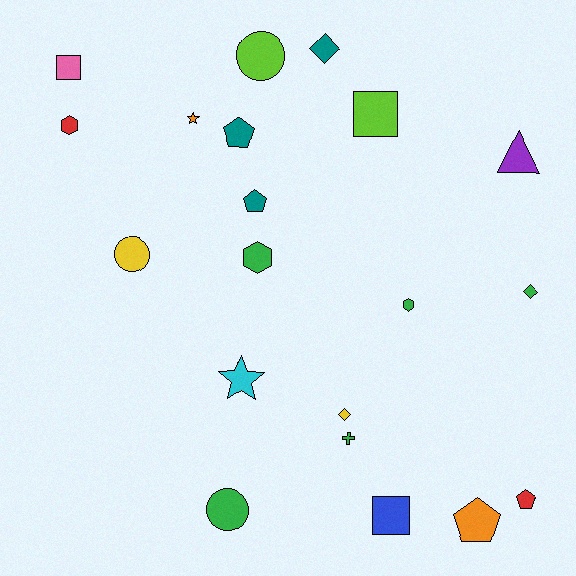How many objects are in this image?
There are 20 objects.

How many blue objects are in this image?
There is 1 blue object.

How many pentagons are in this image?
There are 4 pentagons.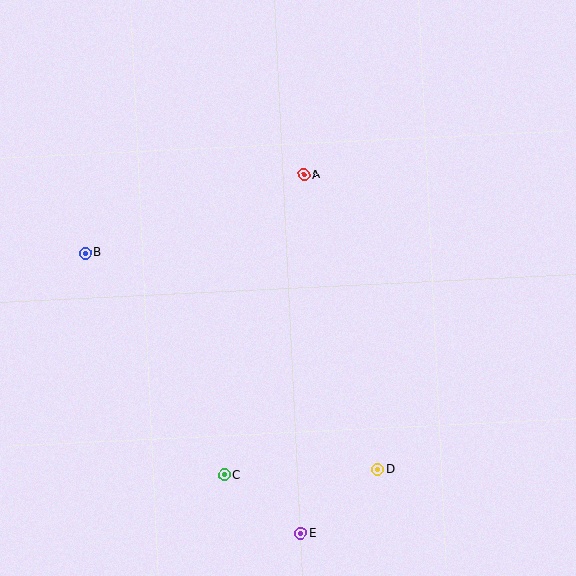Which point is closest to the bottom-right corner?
Point D is closest to the bottom-right corner.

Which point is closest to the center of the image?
Point A at (304, 175) is closest to the center.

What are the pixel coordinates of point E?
Point E is at (301, 533).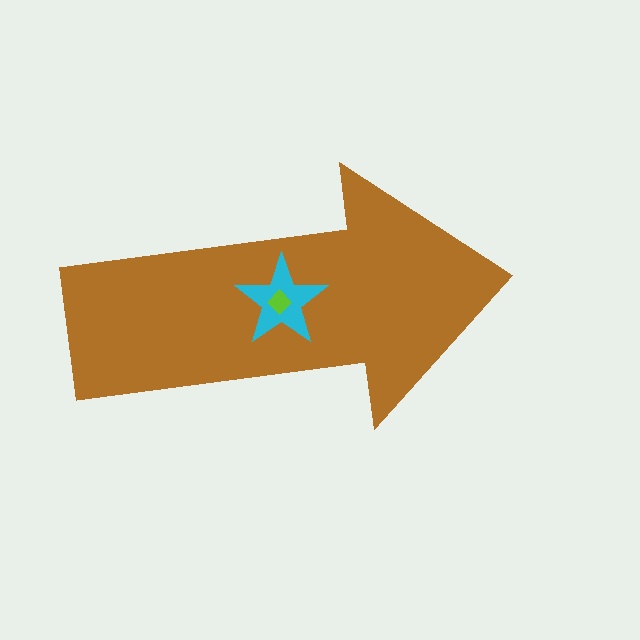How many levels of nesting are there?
3.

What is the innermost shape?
The lime diamond.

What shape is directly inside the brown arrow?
The cyan star.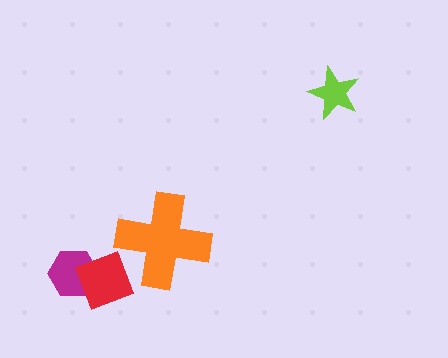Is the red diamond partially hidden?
Yes, it is partially covered by another shape.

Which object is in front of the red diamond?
The orange cross is in front of the red diamond.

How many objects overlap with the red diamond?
2 objects overlap with the red diamond.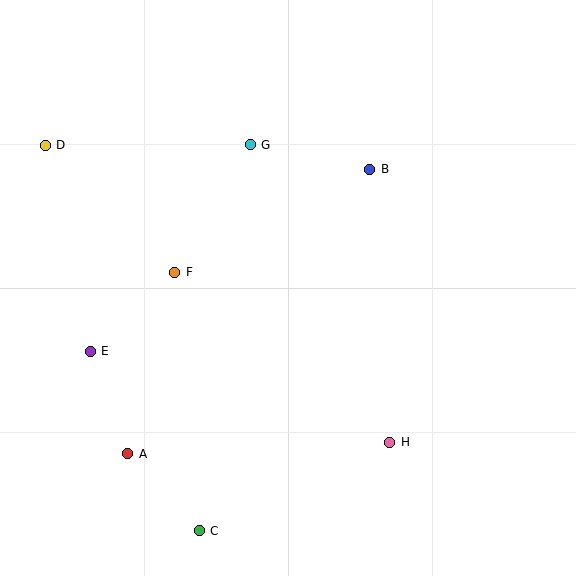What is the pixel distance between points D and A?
The distance between D and A is 319 pixels.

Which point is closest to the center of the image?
Point F at (175, 272) is closest to the center.